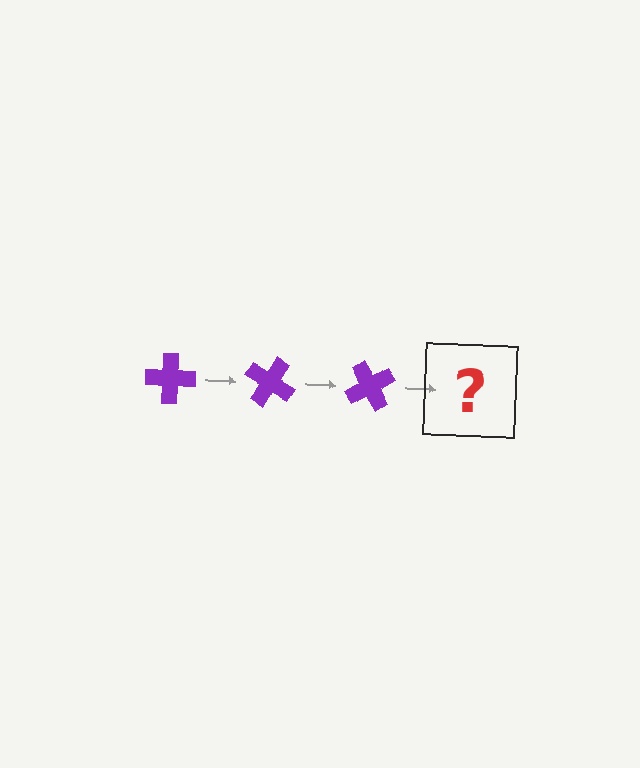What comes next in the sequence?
The next element should be a purple cross rotated 90 degrees.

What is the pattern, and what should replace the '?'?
The pattern is that the cross rotates 30 degrees each step. The '?' should be a purple cross rotated 90 degrees.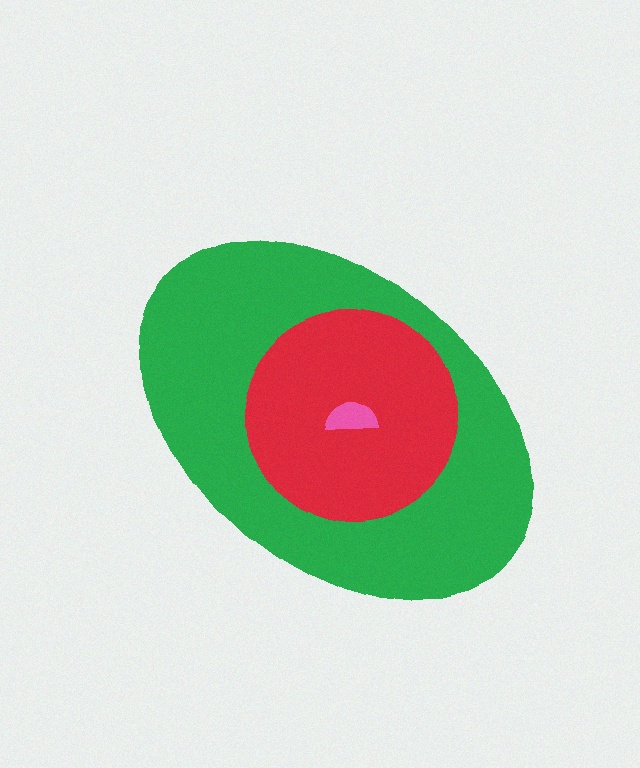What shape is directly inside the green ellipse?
The red circle.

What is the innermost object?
The pink semicircle.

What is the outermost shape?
The green ellipse.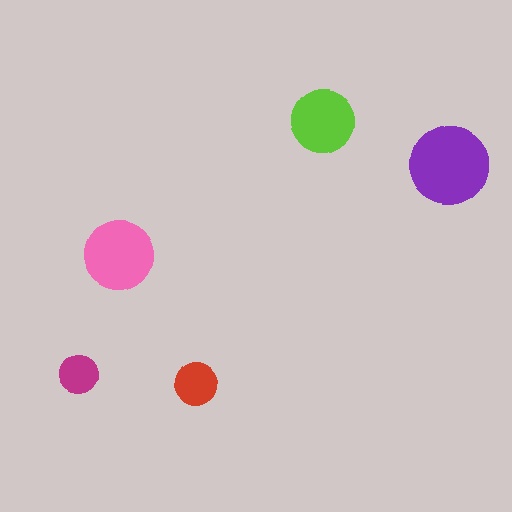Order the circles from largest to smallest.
the purple one, the pink one, the lime one, the red one, the magenta one.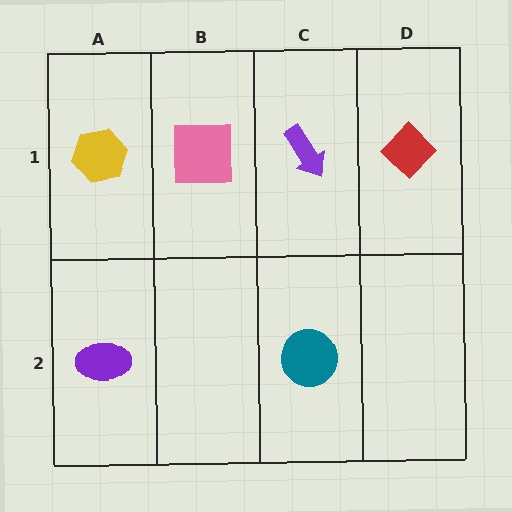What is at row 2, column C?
A teal circle.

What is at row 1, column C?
A purple arrow.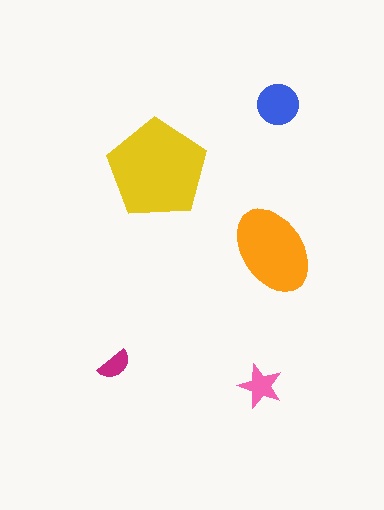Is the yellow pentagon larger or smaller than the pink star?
Larger.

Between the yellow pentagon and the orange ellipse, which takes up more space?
The yellow pentagon.